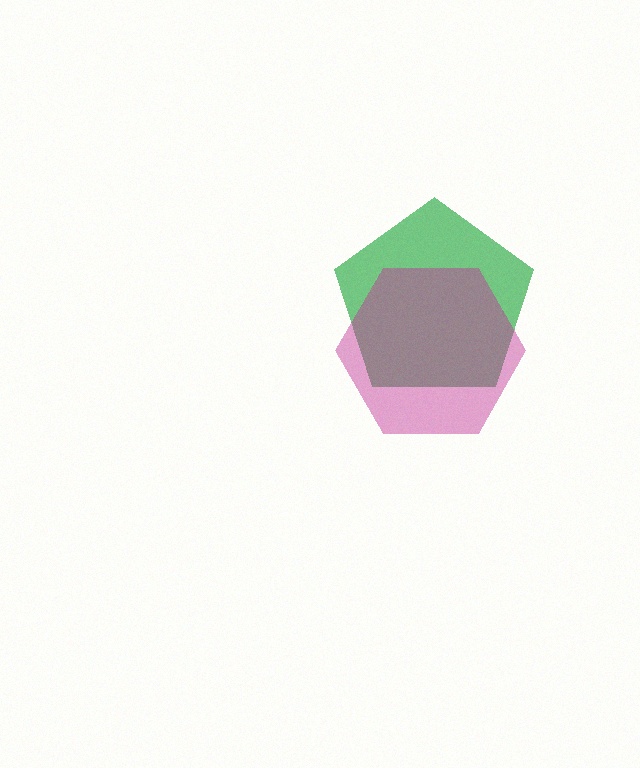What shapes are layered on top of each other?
The layered shapes are: a green pentagon, a magenta hexagon.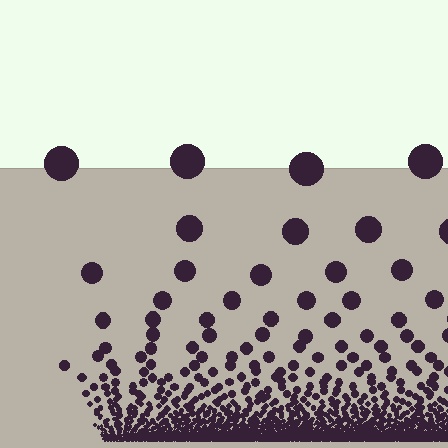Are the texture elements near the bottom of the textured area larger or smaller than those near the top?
Smaller. The gradient is inverted — elements near the bottom are smaller and denser.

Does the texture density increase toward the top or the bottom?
Density increases toward the bottom.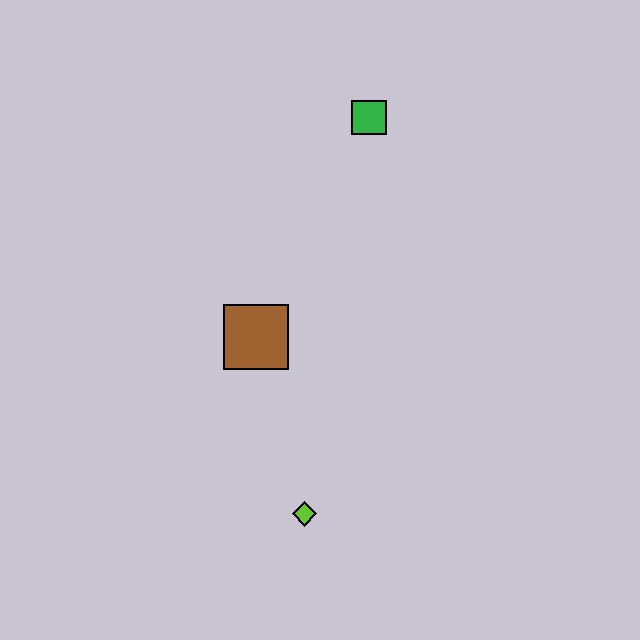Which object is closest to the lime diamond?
The brown square is closest to the lime diamond.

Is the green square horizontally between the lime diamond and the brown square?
No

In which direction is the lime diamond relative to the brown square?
The lime diamond is below the brown square.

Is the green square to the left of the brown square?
No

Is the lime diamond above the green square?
No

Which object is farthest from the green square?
The lime diamond is farthest from the green square.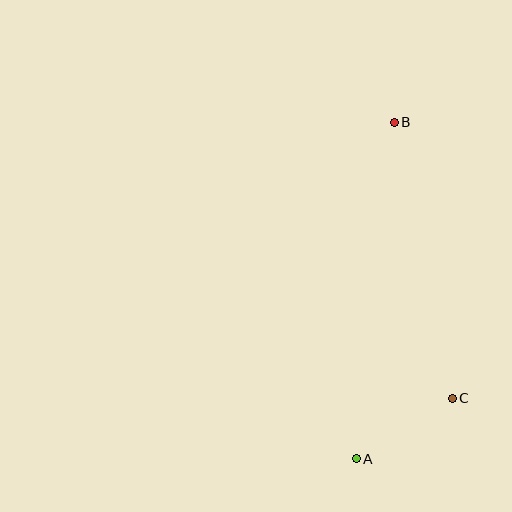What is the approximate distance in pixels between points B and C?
The distance between B and C is approximately 282 pixels.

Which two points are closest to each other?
Points A and C are closest to each other.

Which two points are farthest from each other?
Points A and B are farthest from each other.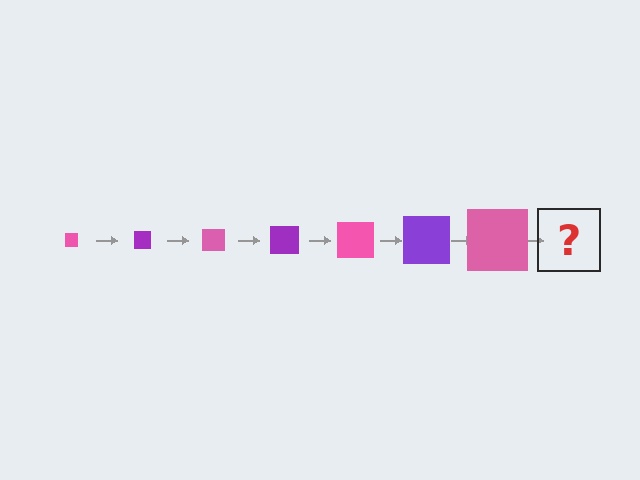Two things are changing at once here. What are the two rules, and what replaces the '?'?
The two rules are that the square grows larger each step and the color cycles through pink and purple. The '?' should be a purple square, larger than the previous one.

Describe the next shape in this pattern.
It should be a purple square, larger than the previous one.